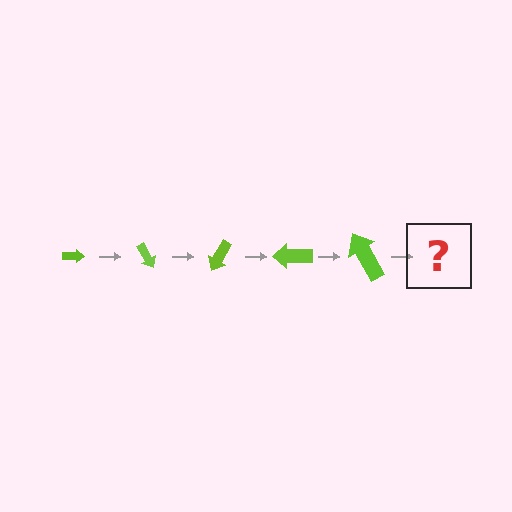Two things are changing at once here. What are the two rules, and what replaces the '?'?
The two rules are that the arrow grows larger each step and it rotates 60 degrees each step. The '?' should be an arrow, larger than the previous one and rotated 300 degrees from the start.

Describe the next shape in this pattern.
It should be an arrow, larger than the previous one and rotated 300 degrees from the start.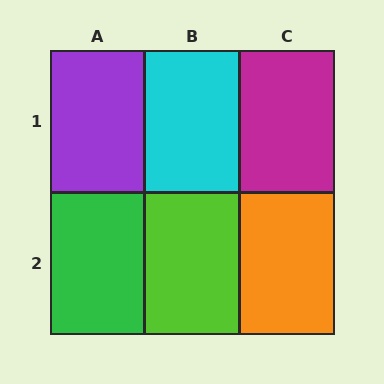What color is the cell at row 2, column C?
Orange.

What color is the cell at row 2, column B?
Lime.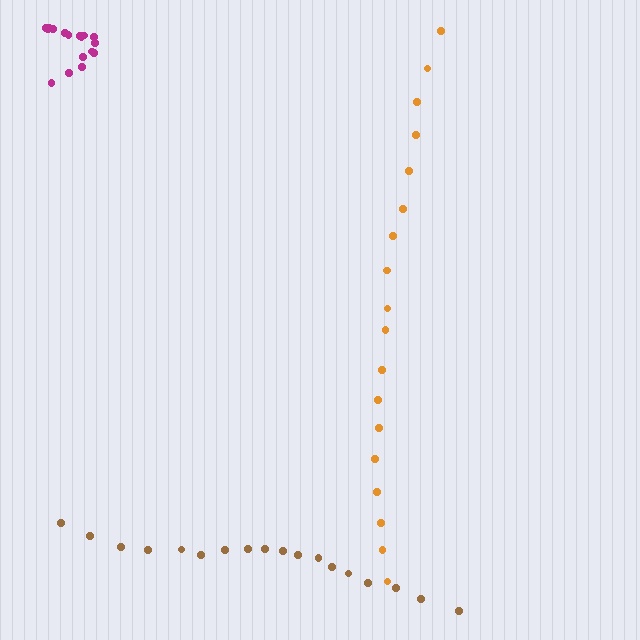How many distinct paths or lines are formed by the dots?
There are 3 distinct paths.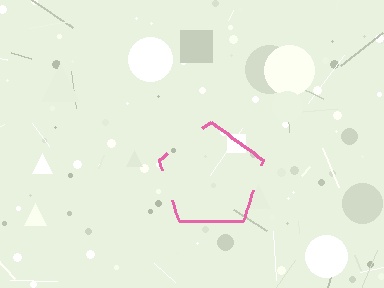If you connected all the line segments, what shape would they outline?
They would outline a pentagon.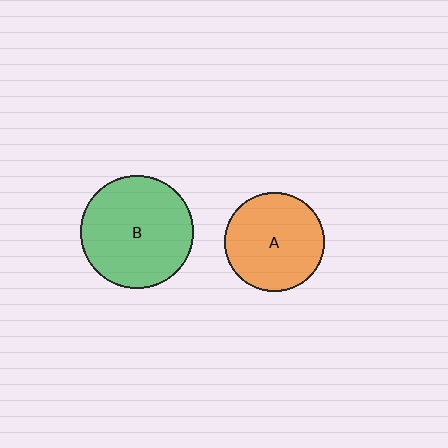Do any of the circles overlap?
No, none of the circles overlap.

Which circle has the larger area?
Circle B (green).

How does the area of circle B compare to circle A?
Approximately 1.3 times.